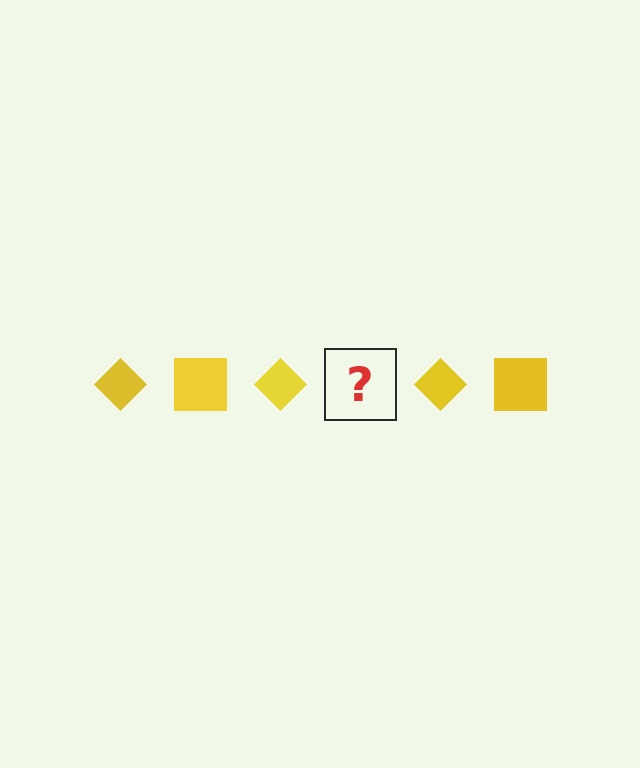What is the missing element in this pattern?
The missing element is a yellow square.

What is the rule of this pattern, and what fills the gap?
The rule is that the pattern cycles through diamond, square shapes in yellow. The gap should be filled with a yellow square.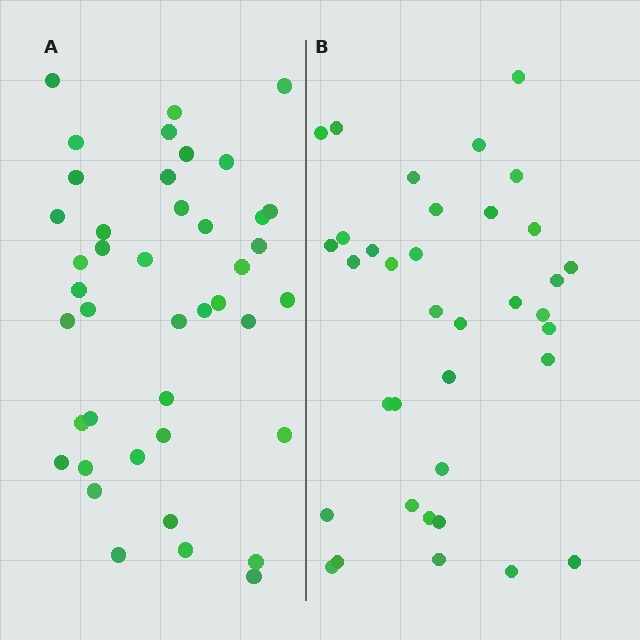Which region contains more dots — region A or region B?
Region A (the left region) has more dots.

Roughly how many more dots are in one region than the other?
Region A has about 6 more dots than region B.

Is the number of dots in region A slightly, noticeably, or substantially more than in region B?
Region A has only slightly more — the two regions are fairly close. The ratio is roughly 1.2 to 1.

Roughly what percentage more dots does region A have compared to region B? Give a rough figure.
About 15% more.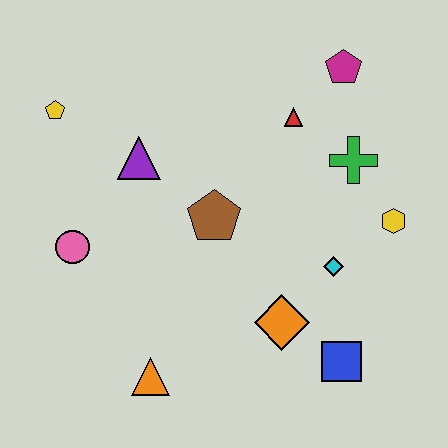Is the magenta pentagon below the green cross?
No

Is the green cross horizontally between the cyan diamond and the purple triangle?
No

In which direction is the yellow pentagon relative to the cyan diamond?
The yellow pentagon is to the left of the cyan diamond.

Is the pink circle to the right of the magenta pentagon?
No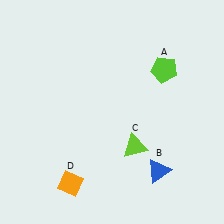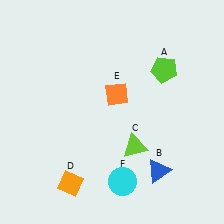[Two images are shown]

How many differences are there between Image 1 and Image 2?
There are 2 differences between the two images.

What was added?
An orange diamond (E), a cyan circle (F) were added in Image 2.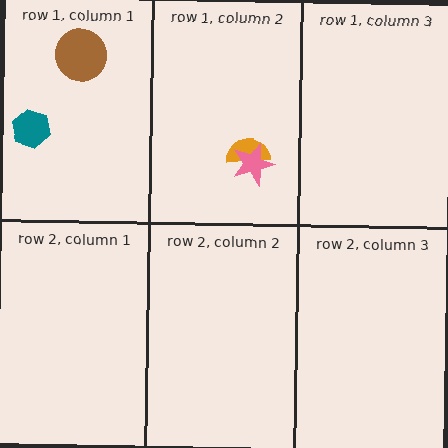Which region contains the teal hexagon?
The row 1, column 1 region.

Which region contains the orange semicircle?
The row 1, column 2 region.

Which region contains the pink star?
The row 1, column 2 region.